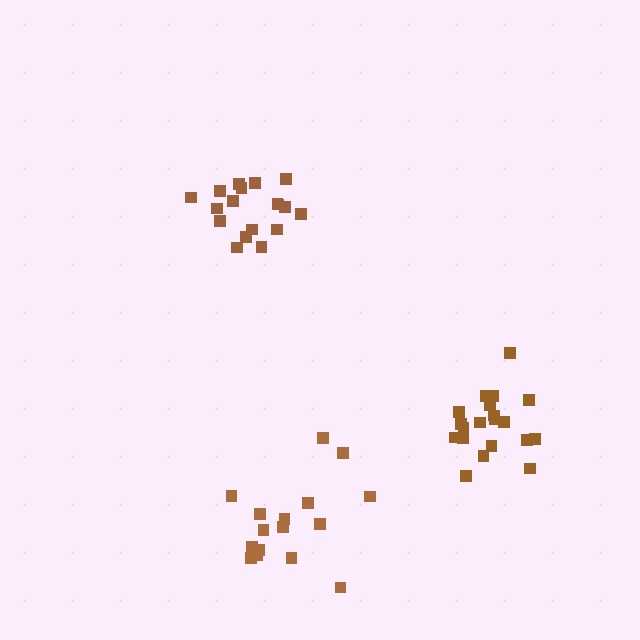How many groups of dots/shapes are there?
There are 3 groups.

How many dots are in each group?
Group 1: 16 dots, Group 2: 18 dots, Group 3: 20 dots (54 total).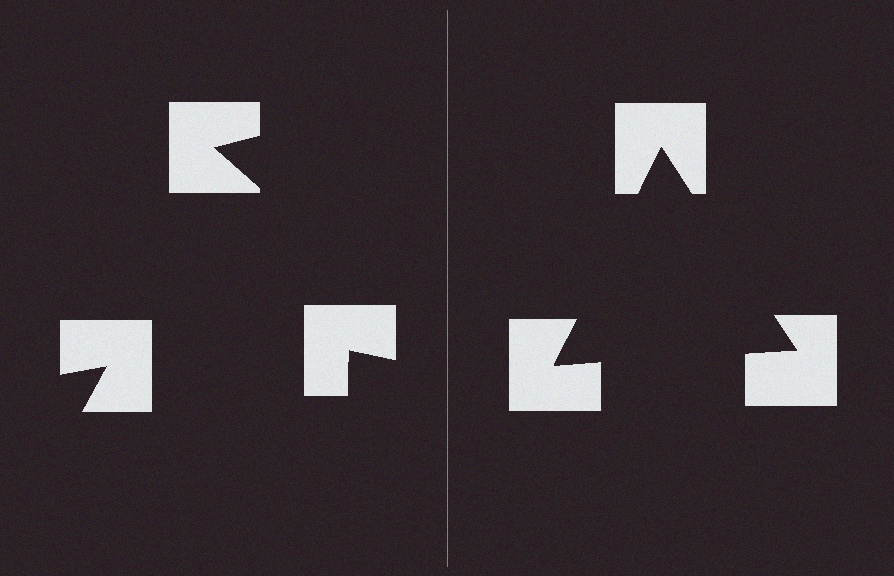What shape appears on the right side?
An illusory triangle.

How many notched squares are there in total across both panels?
6 — 3 on each side.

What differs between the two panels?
The notched squares are positioned identically on both sides; only the wedge orientations differ. On the right they align to a triangle; on the left they are misaligned.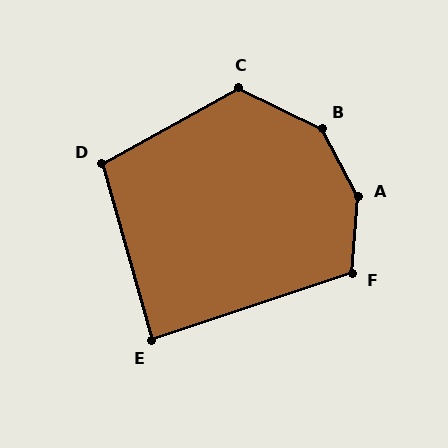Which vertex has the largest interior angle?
A, at approximately 147 degrees.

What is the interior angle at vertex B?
Approximately 144 degrees (obtuse).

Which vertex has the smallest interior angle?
E, at approximately 87 degrees.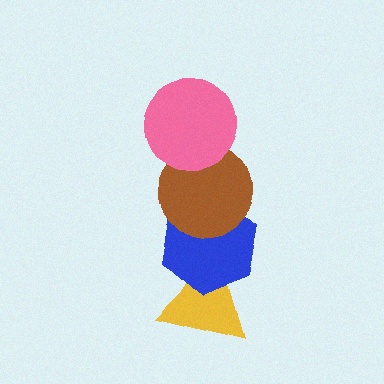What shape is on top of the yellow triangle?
The blue hexagon is on top of the yellow triangle.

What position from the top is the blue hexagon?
The blue hexagon is 3rd from the top.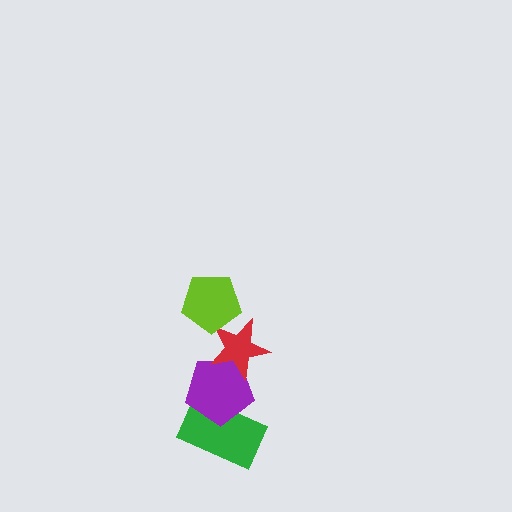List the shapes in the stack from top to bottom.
From top to bottom: the lime pentagon, the red star, the purple pentagon, the green rectangle.